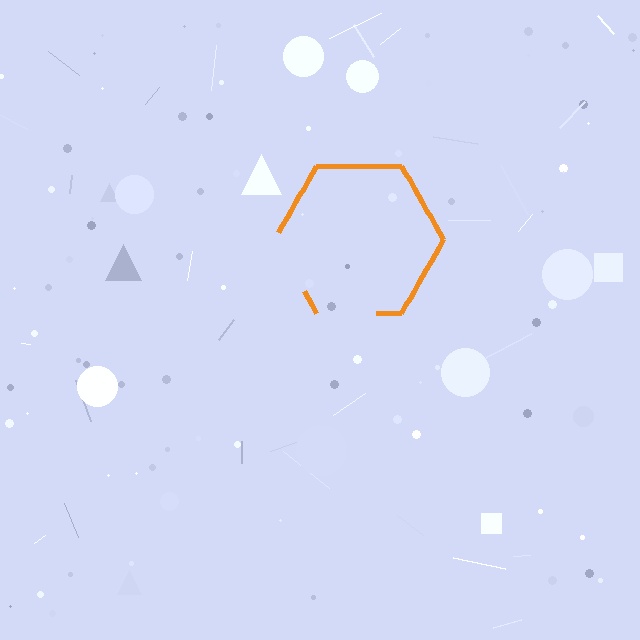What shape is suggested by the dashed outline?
The dashed outline suggests a hexagon.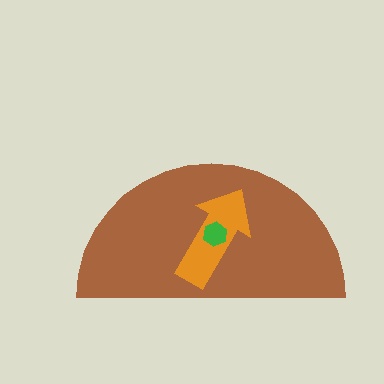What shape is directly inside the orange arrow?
The green hexagon.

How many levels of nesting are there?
3.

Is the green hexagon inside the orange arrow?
Yes.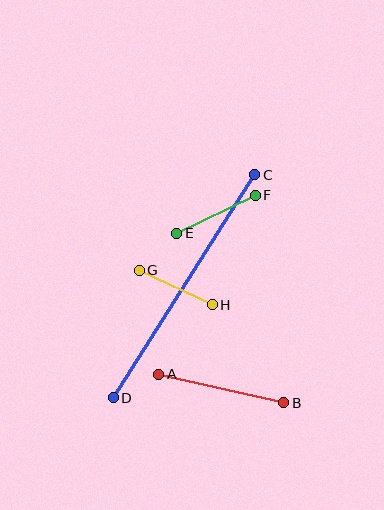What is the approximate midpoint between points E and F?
The midpoint is at approximately (216, 214) pixels.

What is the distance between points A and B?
The distance is approximately 128 pixels.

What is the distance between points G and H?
The distance is approximately 81 pixels.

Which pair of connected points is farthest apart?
Points C and D are farthest apart.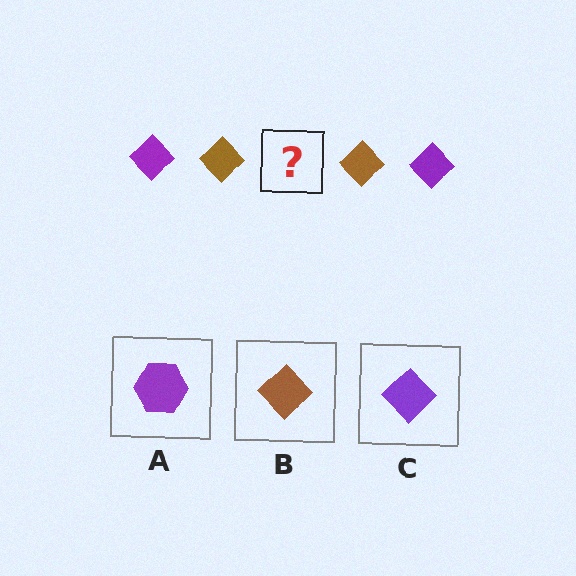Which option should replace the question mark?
Option C.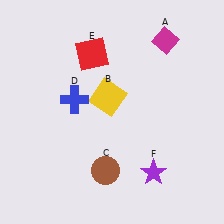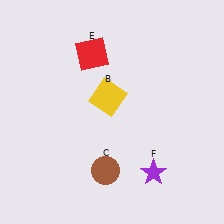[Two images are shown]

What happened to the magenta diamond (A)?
The magenta diamond (A) was removed in Image 2. It was in the top-right area of Image 1.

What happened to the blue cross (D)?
The blue cross (D) was removed in Image 2. It was in the top-left area of Image 1.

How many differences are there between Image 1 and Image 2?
There are 2 differences between the two images.